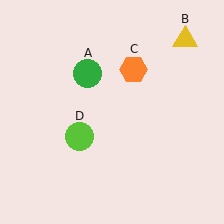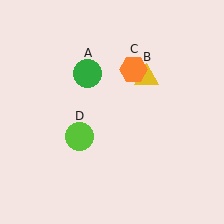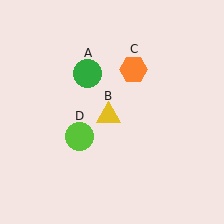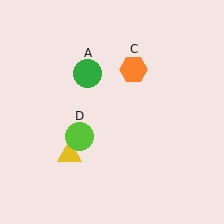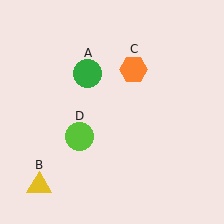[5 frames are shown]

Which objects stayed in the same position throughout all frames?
Green circle (object A) and orange hexagon (object C) and lime circle (object D) remained stationary.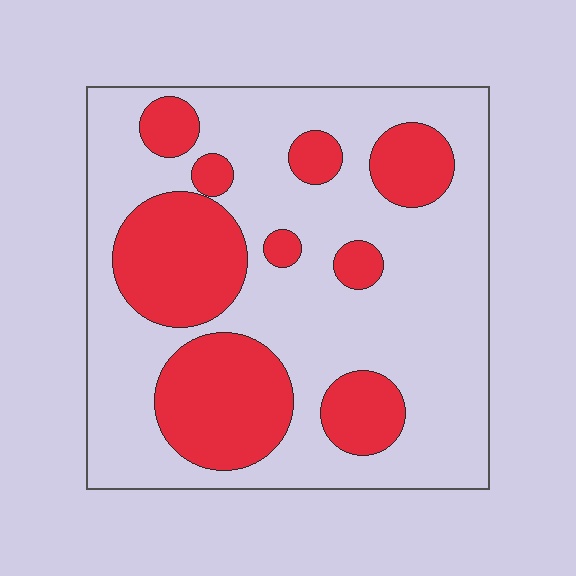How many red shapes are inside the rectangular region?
9.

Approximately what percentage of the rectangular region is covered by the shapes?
Approximately 30%.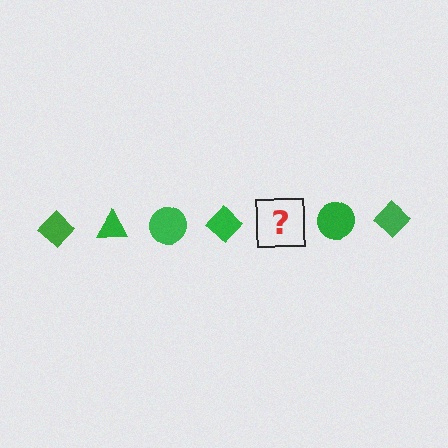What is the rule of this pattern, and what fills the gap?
The rule is that the pattern cycles through diamond, triangle, circle shapes in green. The gap should be filled with a green triangle.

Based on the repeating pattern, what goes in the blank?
The blank should be a green triangle.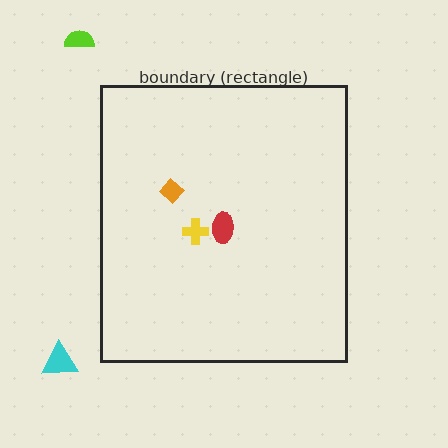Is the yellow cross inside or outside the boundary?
Inside.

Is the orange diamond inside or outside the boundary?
Inside.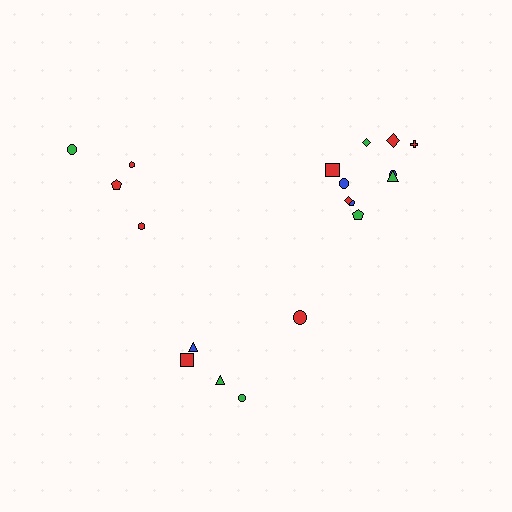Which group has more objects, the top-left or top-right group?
The top-right group.